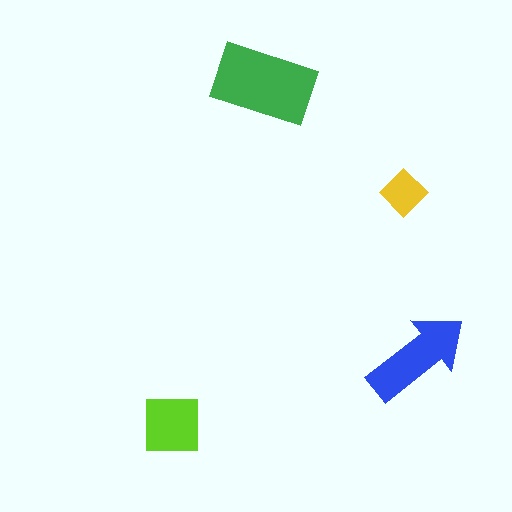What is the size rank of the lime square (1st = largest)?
3rd.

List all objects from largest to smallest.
The green rectangle, the blue arrow, the lime square, the yellow diamond.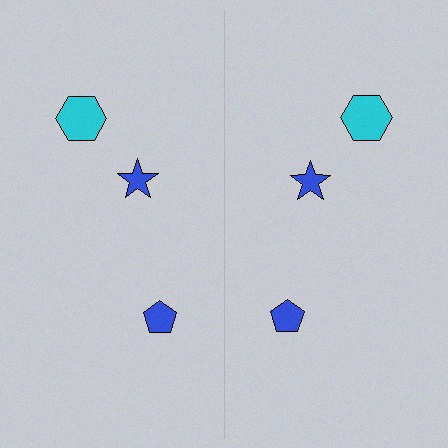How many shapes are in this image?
There are 6 shapes in this image.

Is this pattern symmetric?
Yes, this pattern has bilateral (reflection) symmetry.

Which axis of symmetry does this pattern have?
The pattern has a vertical axis of symmetry running through the center of the image.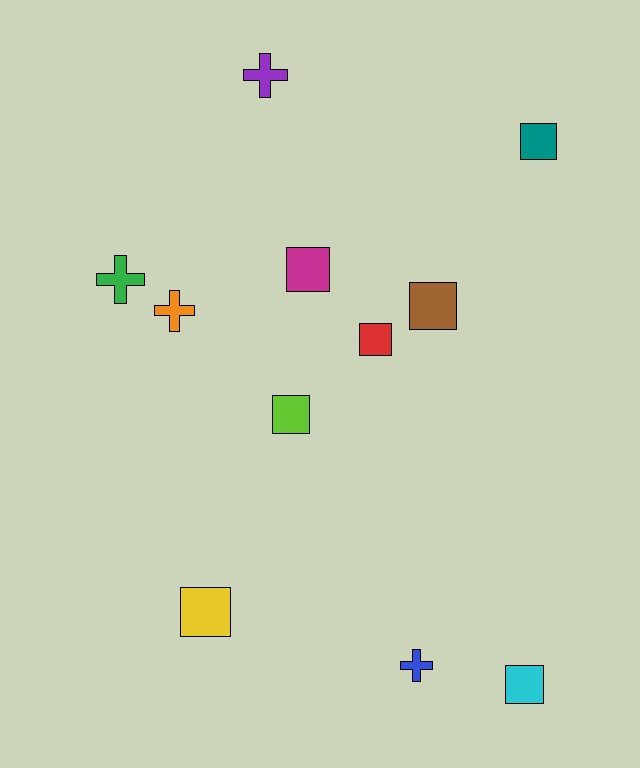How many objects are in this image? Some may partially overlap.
There are 11 objects.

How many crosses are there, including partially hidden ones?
There are 4 crosses.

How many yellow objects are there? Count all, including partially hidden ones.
There is 1 yellow object.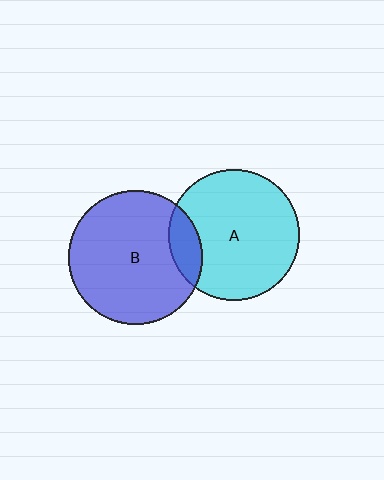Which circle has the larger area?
Circle B (blue).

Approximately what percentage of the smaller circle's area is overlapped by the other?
Approximately 15%.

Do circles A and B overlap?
Yes.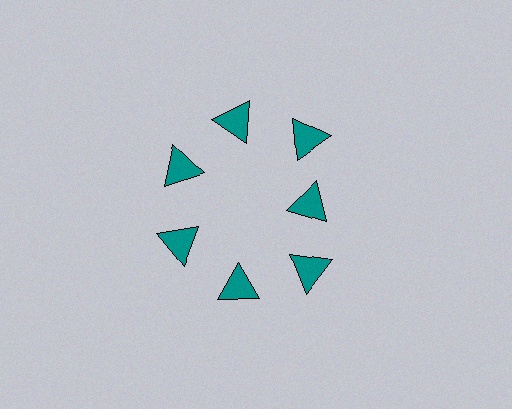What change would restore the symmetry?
The symmetry would be restored by moving it outward, back onto the ring so that all 7 triangles sit at equal angles and equal distance from the center.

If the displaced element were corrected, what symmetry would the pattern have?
It would have 7-fold rotational symmetry — the pattern would map onto itself every 51 degrees.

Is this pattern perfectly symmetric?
No. The 7 teal triangles are arranged in a ring, but one element near the 3 o'clock position is pulled inward toward the center, breaking the 7-fold rotational symmetry.